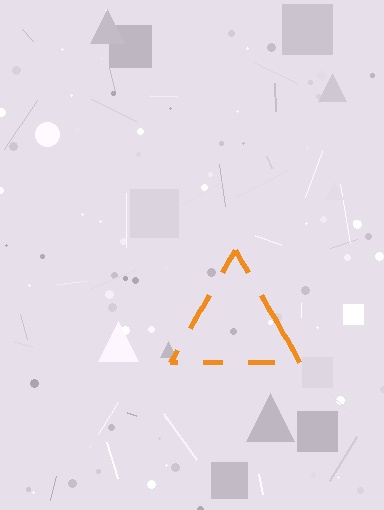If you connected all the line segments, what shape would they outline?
They would outline a triangle.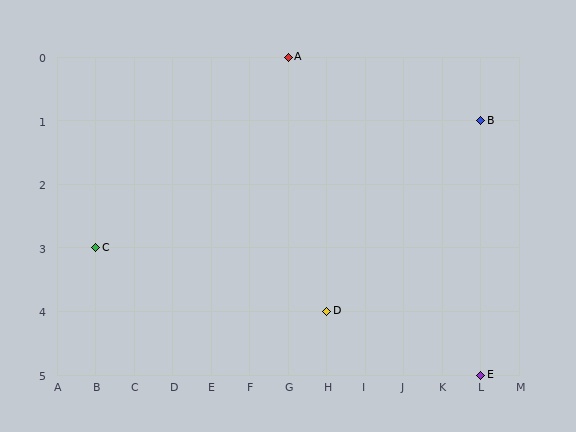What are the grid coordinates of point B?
Point B is at grid coordinates (L, 1).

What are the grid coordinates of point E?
Point E is at grid coordinates (L, 5).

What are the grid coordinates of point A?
Point A is at grid coordinates (G, 0).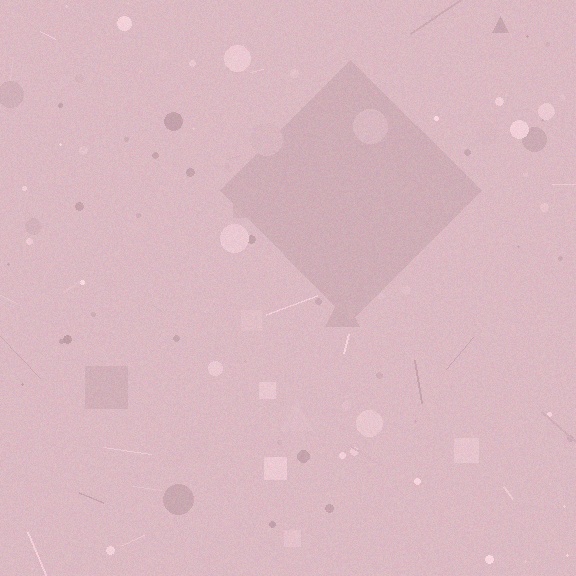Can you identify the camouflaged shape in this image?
The camouflaged shape is a diamond.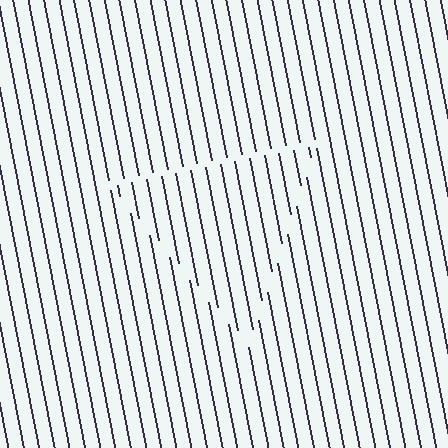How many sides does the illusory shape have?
3 sides — the line-ends trace a triangle.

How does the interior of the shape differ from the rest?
The interior of the shape contains the same grating, shifted by half a period — the contour is defined by the phase discontinuity where line-ends from the inner and outer gratings abut.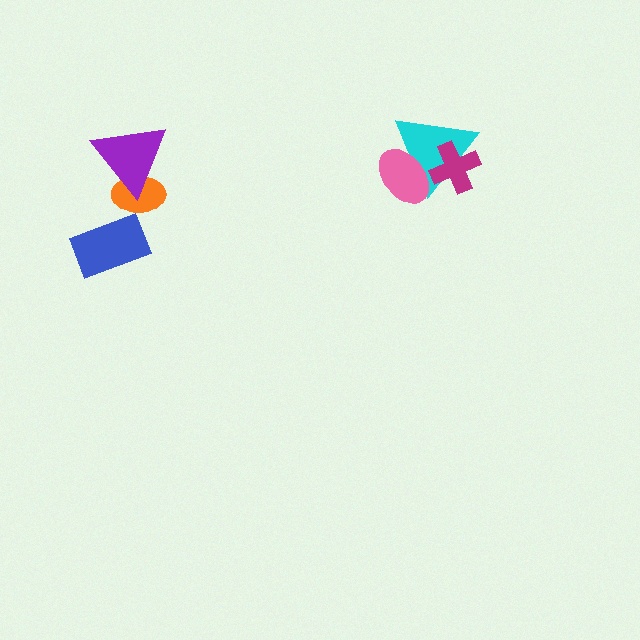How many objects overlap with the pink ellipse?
1 object overlaps with the pink ellipse.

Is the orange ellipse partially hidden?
Yes, it is partially covered by another shape.